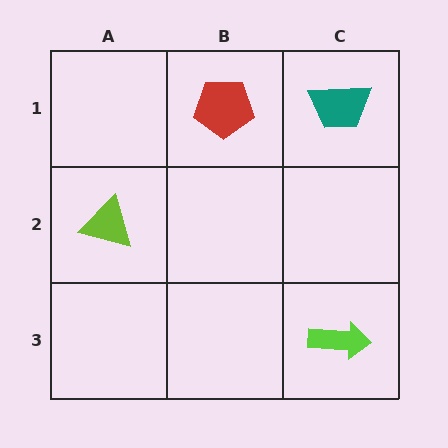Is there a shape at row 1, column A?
No, that cell is empty.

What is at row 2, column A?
A lime triangle.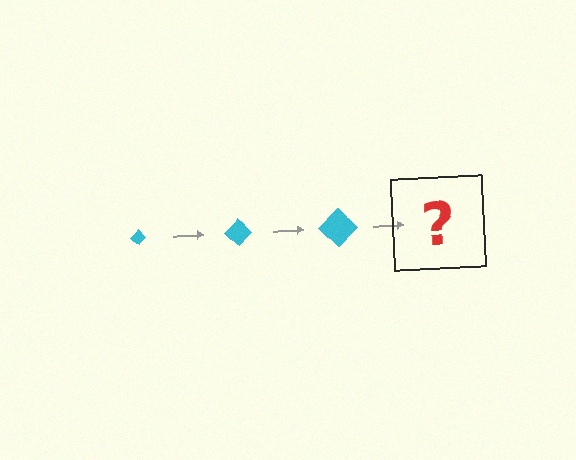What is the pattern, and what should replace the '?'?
The pattern is that the diamond gets progressively larger each step. The '?' should be a cyan diamond, larger than the previous one.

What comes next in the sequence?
The next element should be a cyan diamond, larger than the previous one.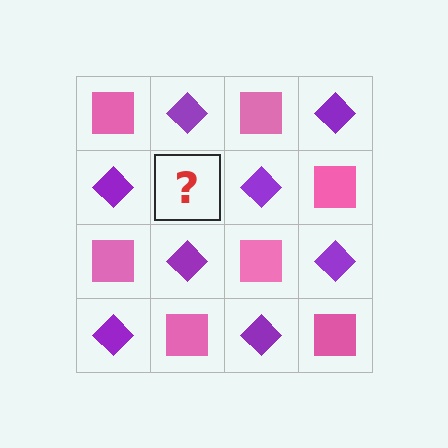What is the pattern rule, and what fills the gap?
The rule is that it alternates pink square and purple diamond in a checkerboard pattern. The gap should be filled with a pink square.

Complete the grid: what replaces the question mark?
The question mark should be replaced with a pink square.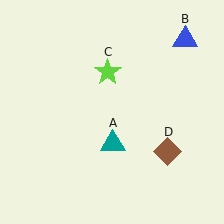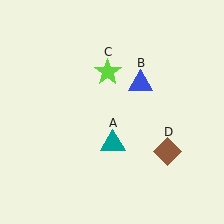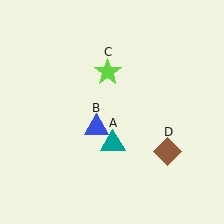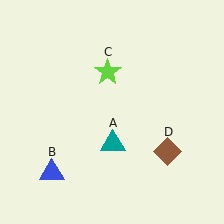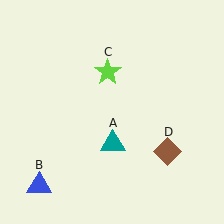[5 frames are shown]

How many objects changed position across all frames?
1 object changed position: blue triangle (object B).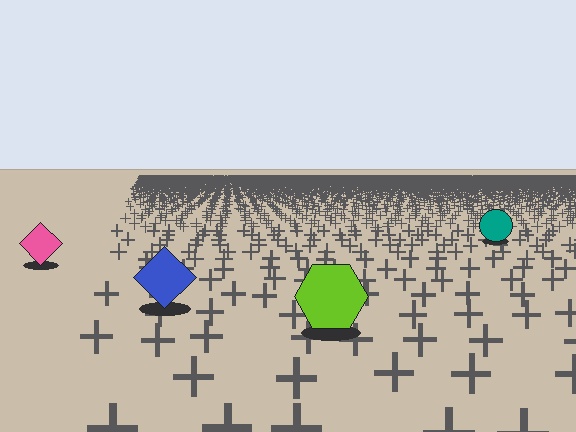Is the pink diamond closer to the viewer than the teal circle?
Yes. The pink diamond is closer — you can tell from the texture gradient: the ground texture is coarser near it.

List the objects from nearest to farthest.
From nearest to farthest: the lime hexagon, the blue diamond, the pink diamond, the teal circle.